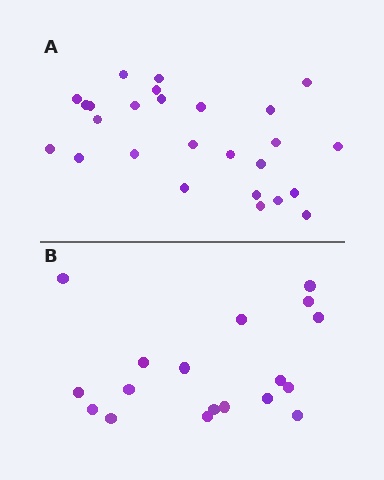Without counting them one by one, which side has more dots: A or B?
Region A (the top region) has more dots.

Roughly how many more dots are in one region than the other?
Region A has roughly 8 or so more dots than region B.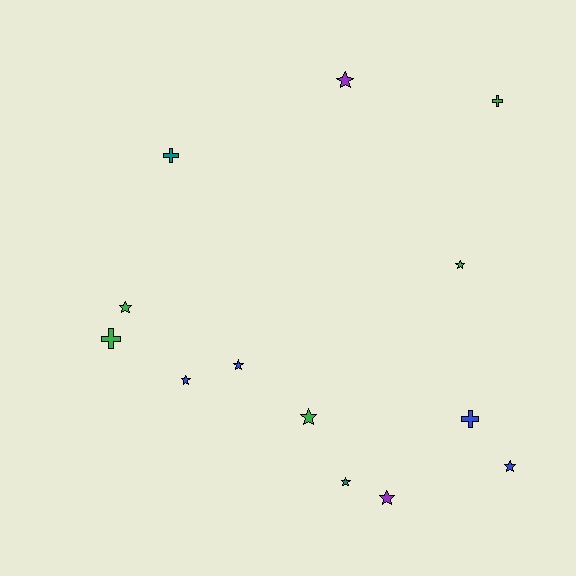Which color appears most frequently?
Green, with 5 objects.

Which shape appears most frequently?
Star, with 9 objects.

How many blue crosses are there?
There is 1 blue cross.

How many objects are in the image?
There are 13 objects.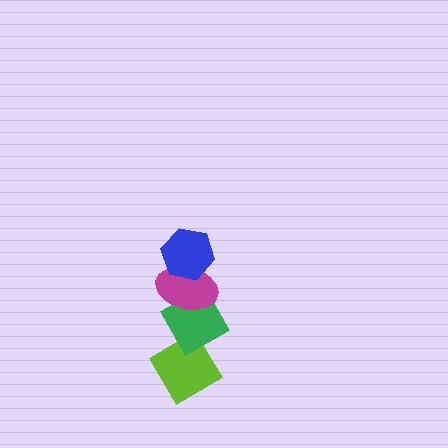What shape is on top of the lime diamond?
The green diamond is on top of the lime diamond.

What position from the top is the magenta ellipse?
The magenta ellipse is 2nd from the top.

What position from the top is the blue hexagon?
The blue hexagon is 1st from the top.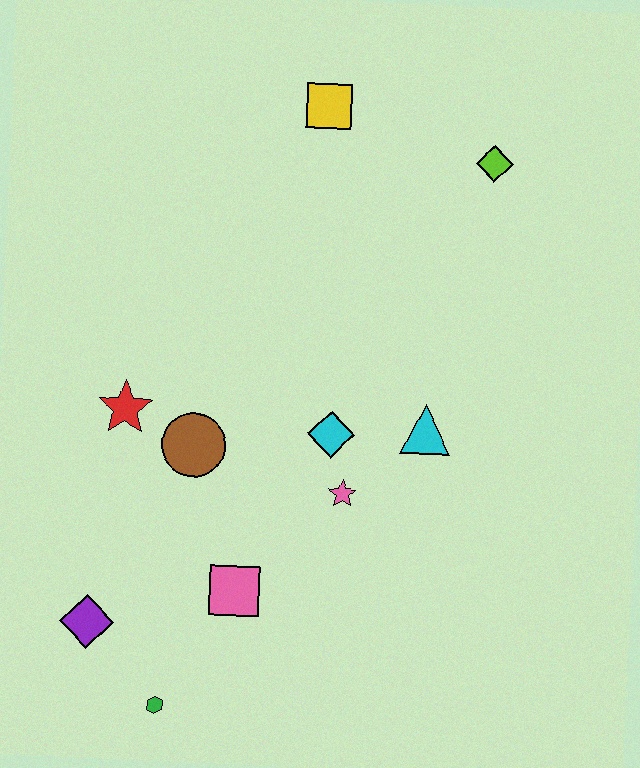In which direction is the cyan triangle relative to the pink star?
The cyan triangle is to the right of the pink star.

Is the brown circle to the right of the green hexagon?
Yes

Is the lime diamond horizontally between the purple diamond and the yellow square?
No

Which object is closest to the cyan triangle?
The cyan diamond is closest to the cyan triangle.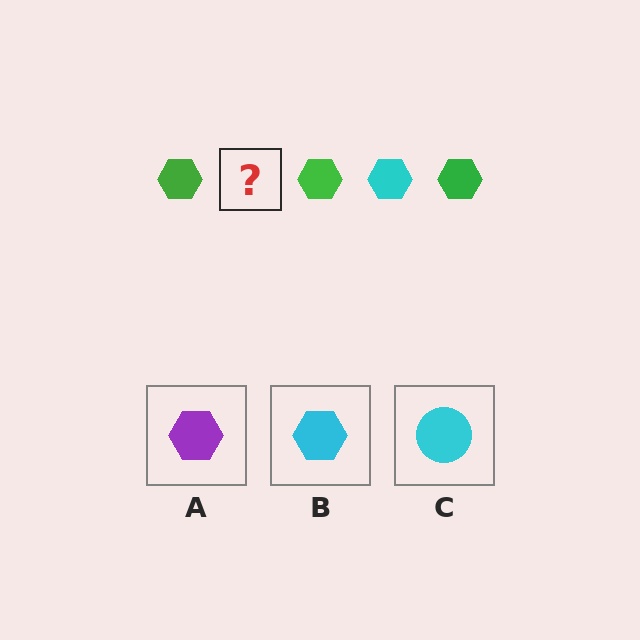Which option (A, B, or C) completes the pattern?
B.